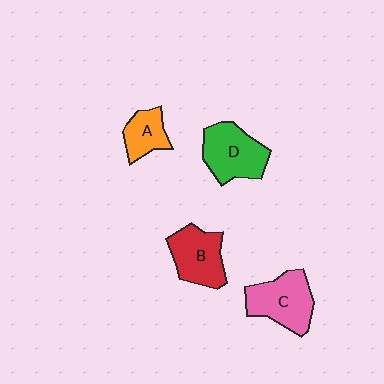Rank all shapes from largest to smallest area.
From largest to smallest: C (pink), D (green), B (red), A (orange).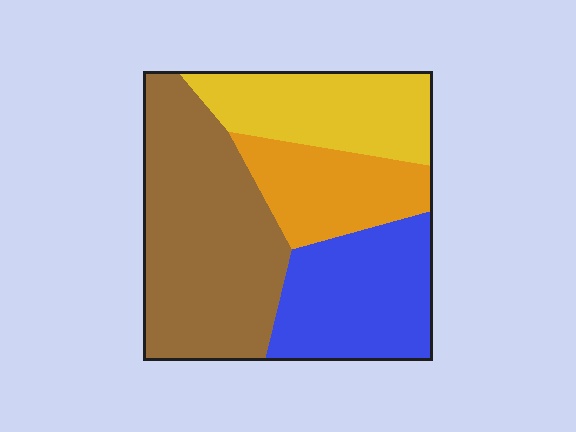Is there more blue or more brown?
Brown.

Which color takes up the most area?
Brown, at roughly 40%.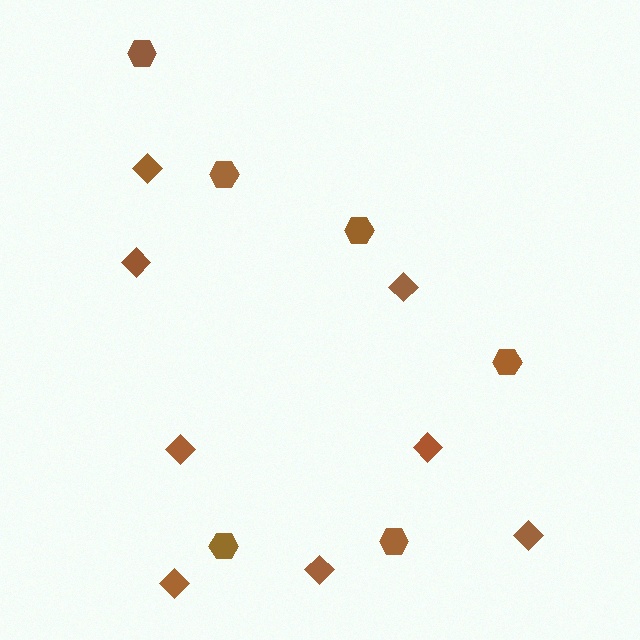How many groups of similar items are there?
There are 2 groups: one group of diamonds (8) and one group of hexagons (6).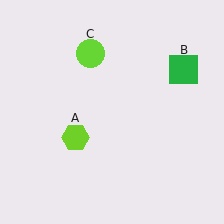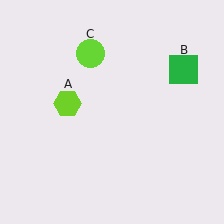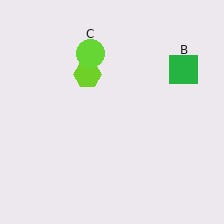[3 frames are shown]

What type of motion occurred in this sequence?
The lime hexagon (object A) rotated clockwise around the center of the scene.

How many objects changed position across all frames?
1 object changed position: lime hexagon (object A).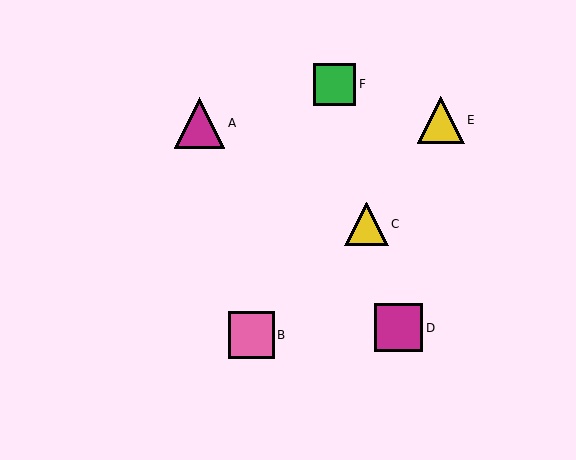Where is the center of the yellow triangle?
The center of the yellow triangle is at (441, 120).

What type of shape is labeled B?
Shape B is a pink square.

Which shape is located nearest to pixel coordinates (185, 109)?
The magenta triangle (labeled A) at (200, 123) is nearest to that location.